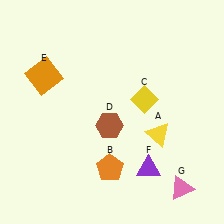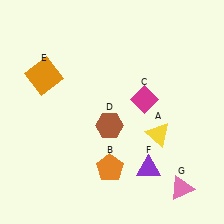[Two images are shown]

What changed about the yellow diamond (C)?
In Image 1, C is yellow. In Image 2, it changed to magenta.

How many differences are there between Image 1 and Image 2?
There is 1 difference between the two images.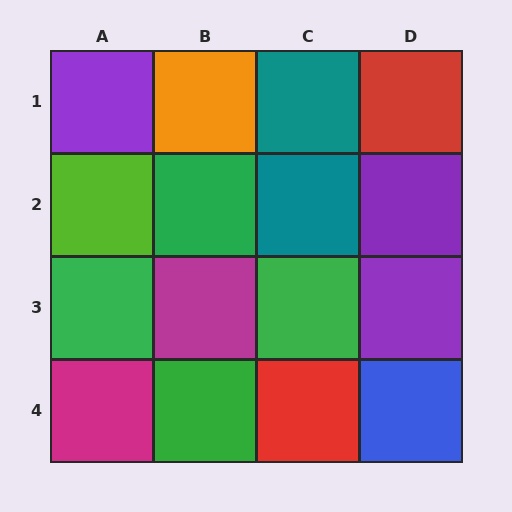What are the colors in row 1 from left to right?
Purple, orange, teal, red.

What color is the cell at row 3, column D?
Purple.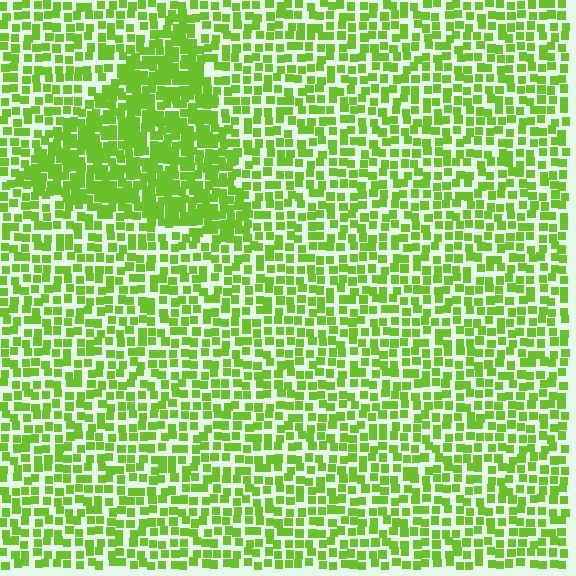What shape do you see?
I see a triangle.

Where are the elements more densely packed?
The elements are more densely packed inside the triangle boundary.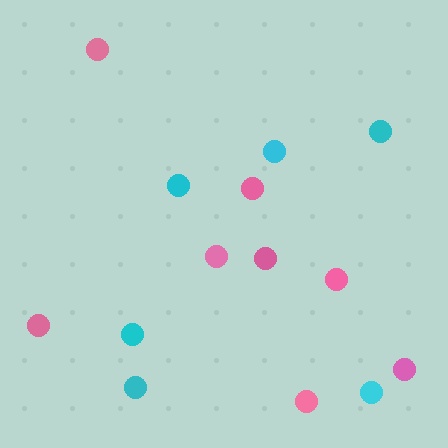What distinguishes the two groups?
There are 2 groups: one group of cyan circles (6) and one group of pink circles (8).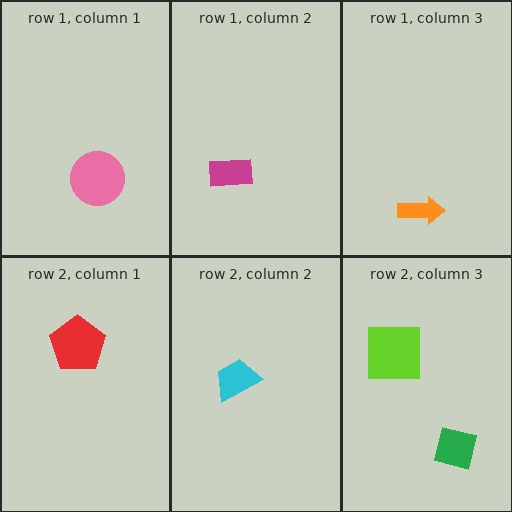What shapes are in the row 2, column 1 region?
The red pentagon.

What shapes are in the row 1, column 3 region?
The orange arrow.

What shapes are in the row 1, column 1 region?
The pink circle.